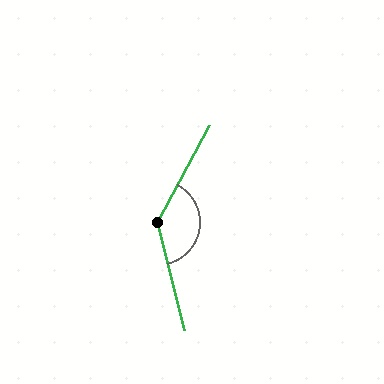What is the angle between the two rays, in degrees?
Approximately 138 degrees.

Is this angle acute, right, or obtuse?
It is obtuse.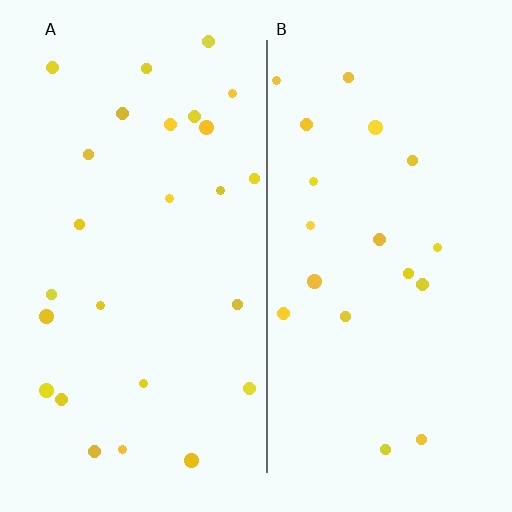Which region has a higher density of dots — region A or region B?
A (the left).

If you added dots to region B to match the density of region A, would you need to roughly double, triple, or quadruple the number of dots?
Approximately double.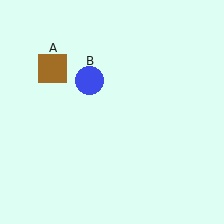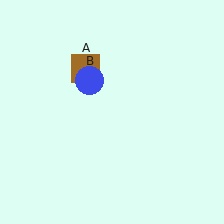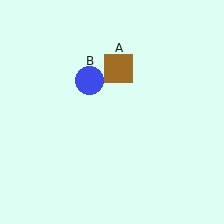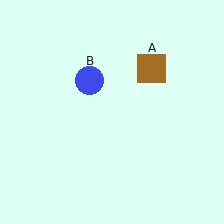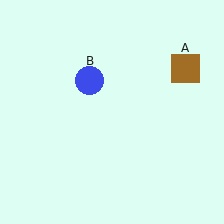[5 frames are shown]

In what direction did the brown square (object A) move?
The brown square (object A) moved right.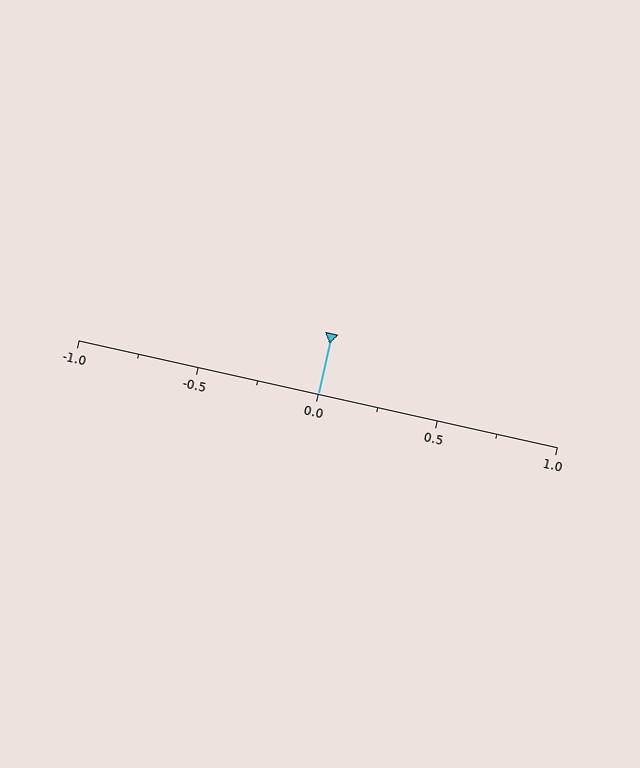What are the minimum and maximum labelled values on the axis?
The axis runs from -1.0 to 1.0.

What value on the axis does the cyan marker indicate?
The marker indicates approximately 0.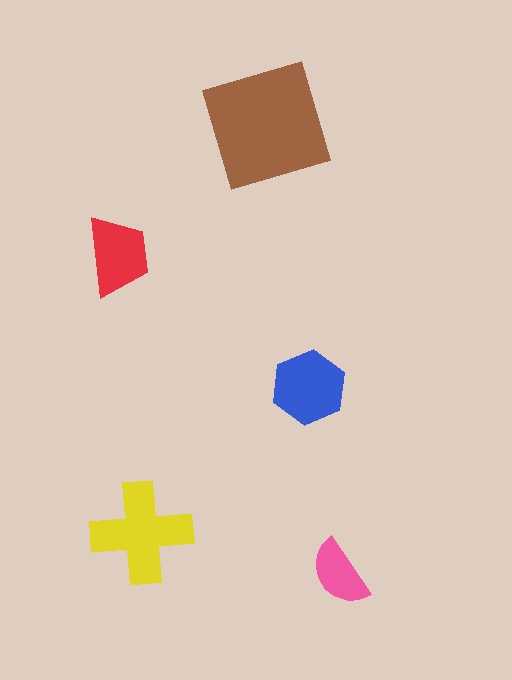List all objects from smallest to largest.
The pink semicircle, the red trapezoid, the blue hexagon, the yellow cross, the brown square.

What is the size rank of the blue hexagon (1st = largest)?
3rd.